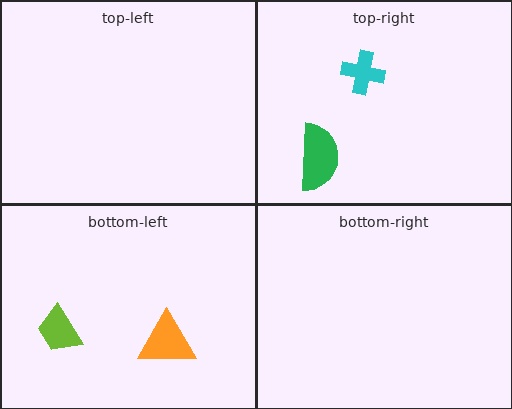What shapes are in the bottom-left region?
The lime trapezoid, the orange triangle.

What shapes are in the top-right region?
The cyan cross, the green semicircle.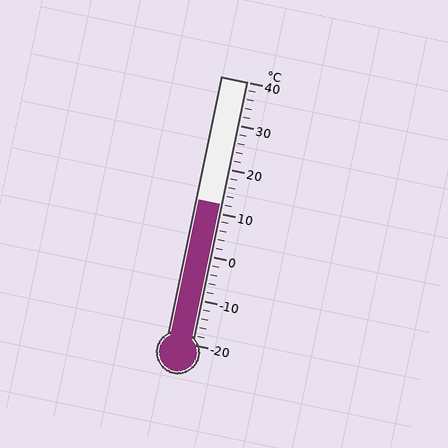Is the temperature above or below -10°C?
The temperature is above -10°C.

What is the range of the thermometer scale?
The thermometer scale ranges from -20°C to 40°C.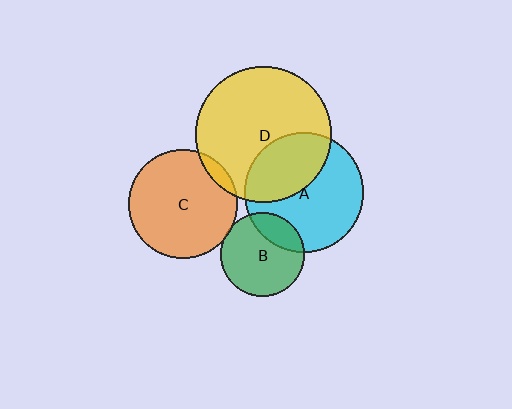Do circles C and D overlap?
Yes.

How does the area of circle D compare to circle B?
Approximately 2.6 times.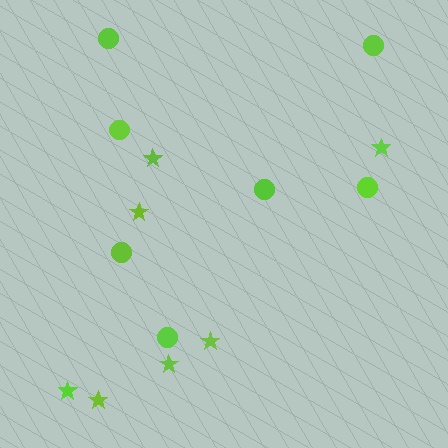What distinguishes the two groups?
There are 2 groups: one group of circles (7) and one group of stars (7).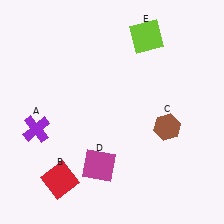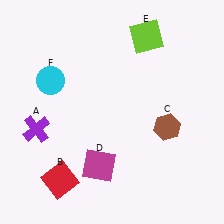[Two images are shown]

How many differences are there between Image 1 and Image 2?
There is 1 difference between the two images.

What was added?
A cyan circle (F) was added in Image 2.